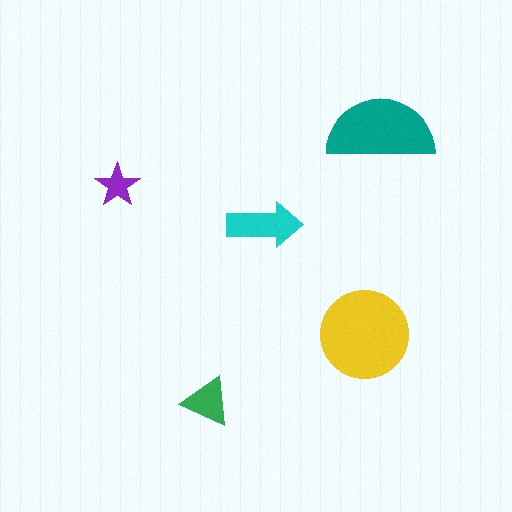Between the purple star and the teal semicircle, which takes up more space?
The teal semicircle.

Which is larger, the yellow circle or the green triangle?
The yellow circle.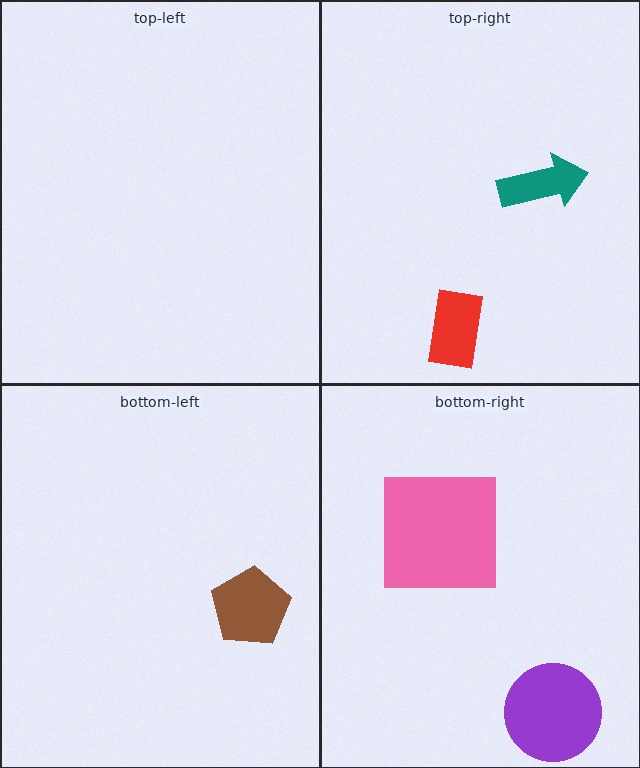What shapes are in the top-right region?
The red rectangle, the teal arrow.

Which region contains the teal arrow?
The top-right region.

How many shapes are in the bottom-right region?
2.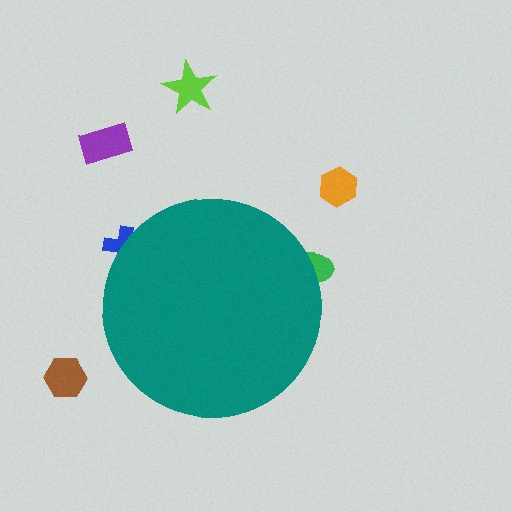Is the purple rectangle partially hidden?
No, the purple rectangle is fully visible.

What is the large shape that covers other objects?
A teal circle.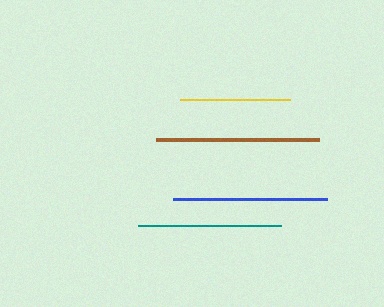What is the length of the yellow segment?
The yellow segment is approximately 111 pixels long.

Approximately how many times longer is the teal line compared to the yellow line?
The teal line is approximately 1.3 times the length of the yellow line.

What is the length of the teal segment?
The teal segment is approximately 143 pixels long.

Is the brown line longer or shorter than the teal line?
The brown line is longer than the teal line.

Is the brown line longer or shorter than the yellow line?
The brown line is longer than the yellow line.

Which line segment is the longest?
The brown line is the longest at approximately 163 pixels.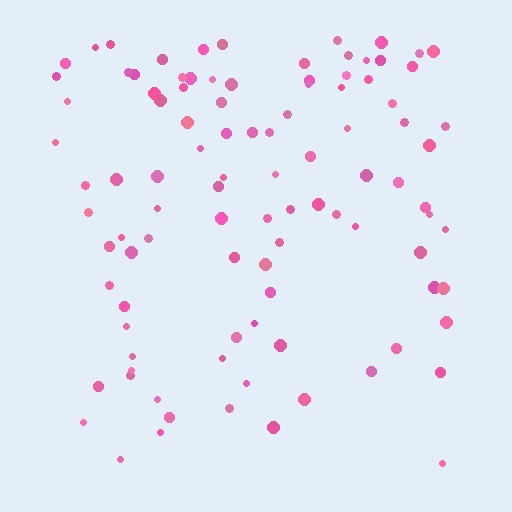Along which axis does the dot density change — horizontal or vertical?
Vertical.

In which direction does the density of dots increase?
From bottom to top, with the top side densest.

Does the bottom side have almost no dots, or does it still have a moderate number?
Still a moderate number, just noticeably fewer than the top.